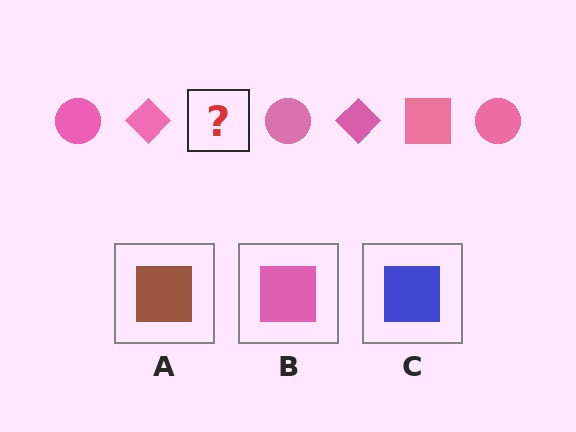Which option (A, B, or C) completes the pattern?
B.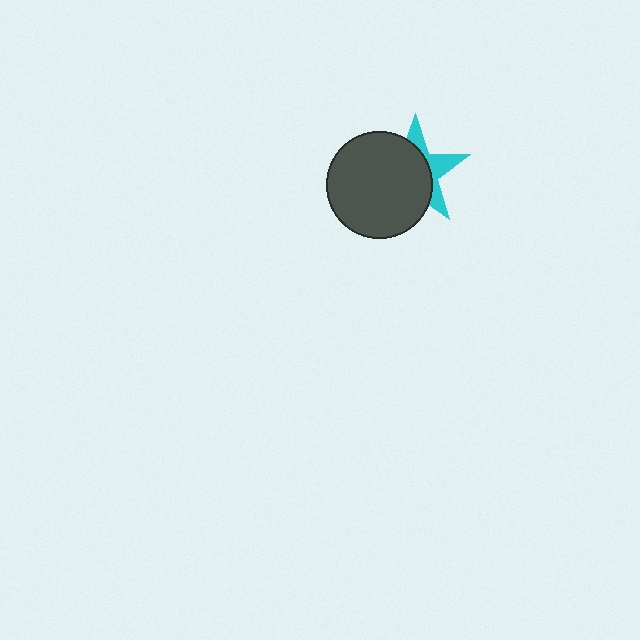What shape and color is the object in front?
The object in front is a dark gray circle.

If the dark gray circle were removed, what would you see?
You would see the complete cyan star.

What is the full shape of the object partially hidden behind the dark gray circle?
The partially hidden object is a cyan star.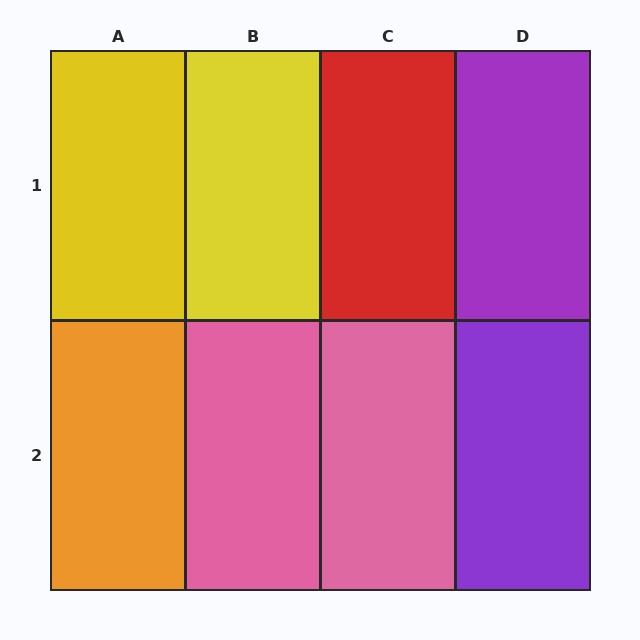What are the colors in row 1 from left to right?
Yellow, yellow, red, purple.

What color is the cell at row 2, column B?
Pink.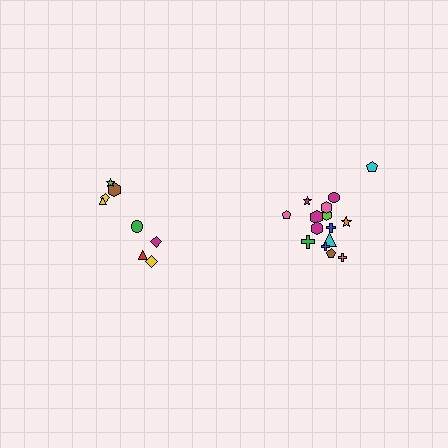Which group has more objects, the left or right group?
The right group.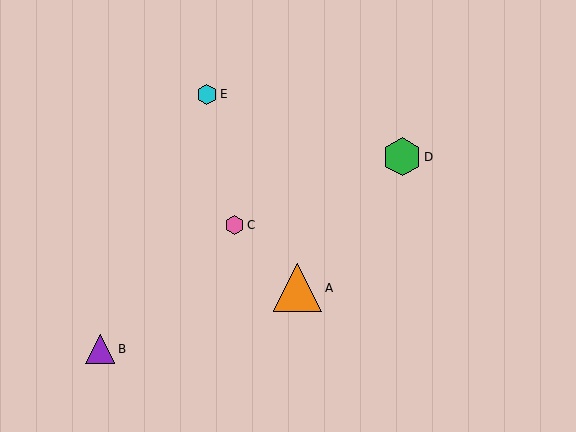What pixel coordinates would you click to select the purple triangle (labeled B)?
Click at (100, 349) to select the purple triangle B.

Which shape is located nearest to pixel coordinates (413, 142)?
The green hexagon (labeled D) at (402, 157) is nearest to that location.